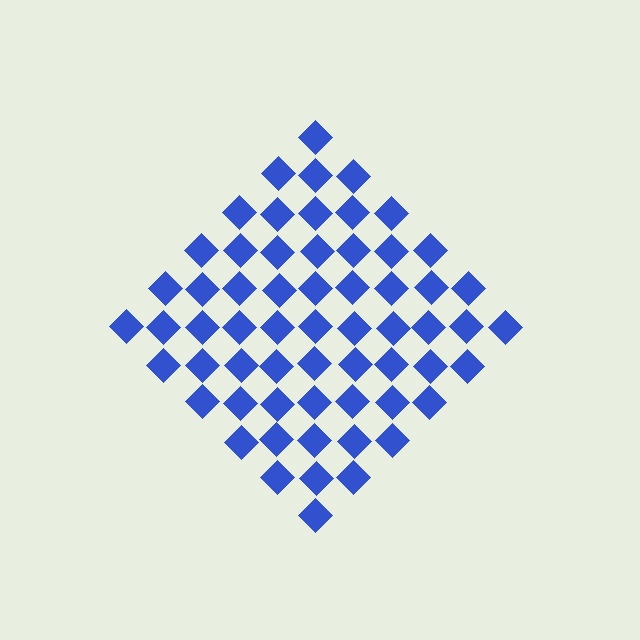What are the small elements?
The small elements are diamonds.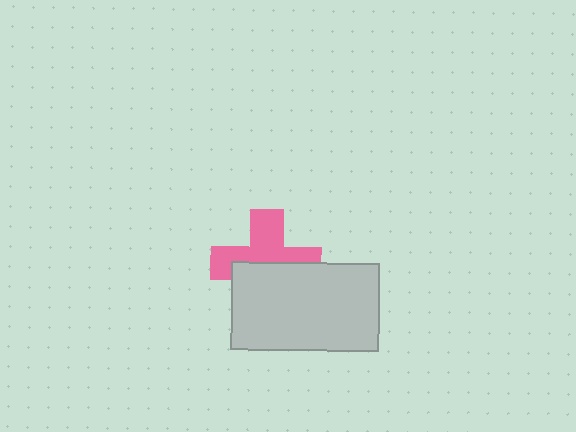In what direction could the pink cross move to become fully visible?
The pink cross could move up. That would shift it out from behind the light gray rectangle entirely.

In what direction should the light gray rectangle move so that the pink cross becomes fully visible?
The light gray rectangle should move down. That is the shortest direction to clear the overlap and leave the pink cross fully visible.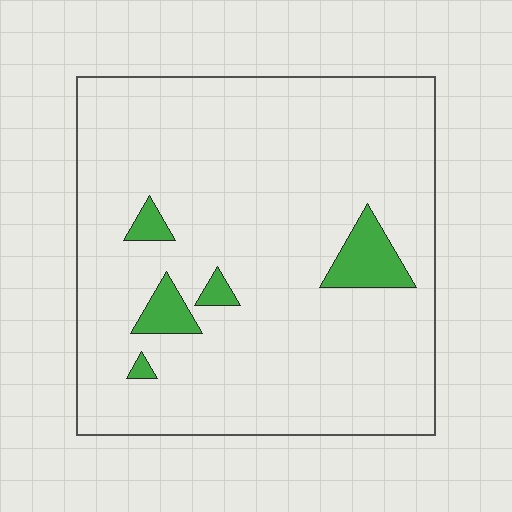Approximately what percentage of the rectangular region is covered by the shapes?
Approximately 5%.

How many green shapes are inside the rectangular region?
5.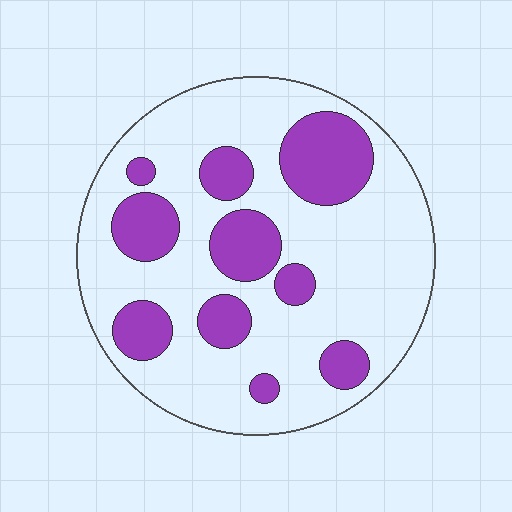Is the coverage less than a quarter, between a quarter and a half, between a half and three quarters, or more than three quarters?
Between a quarter and a half.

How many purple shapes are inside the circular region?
10.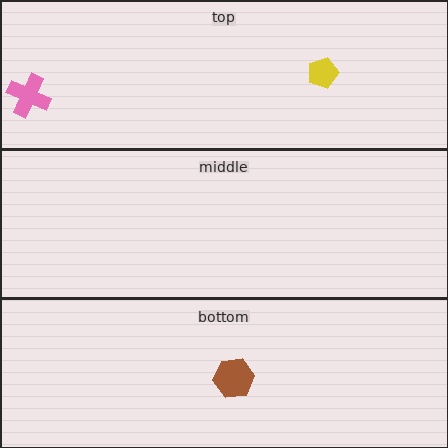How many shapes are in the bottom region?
1.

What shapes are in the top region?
The yellow pentagon, the pink cross.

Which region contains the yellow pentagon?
The top region.